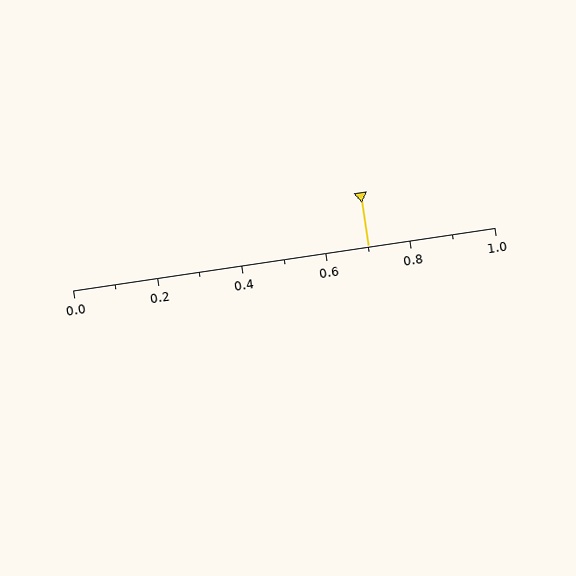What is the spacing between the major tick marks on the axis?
The major ticks are spaced 0.2 apart.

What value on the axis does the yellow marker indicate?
The marker indicates approximately 0.7.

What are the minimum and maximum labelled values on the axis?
The axis runs from 0.0 to 1.0.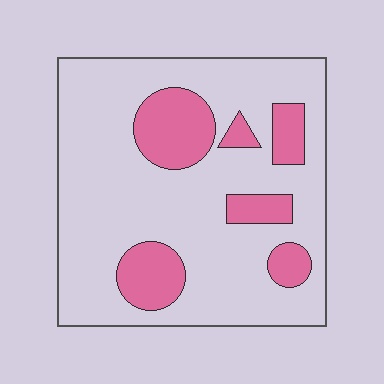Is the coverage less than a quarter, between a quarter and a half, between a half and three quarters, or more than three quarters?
Less than a quarter.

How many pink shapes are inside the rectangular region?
6.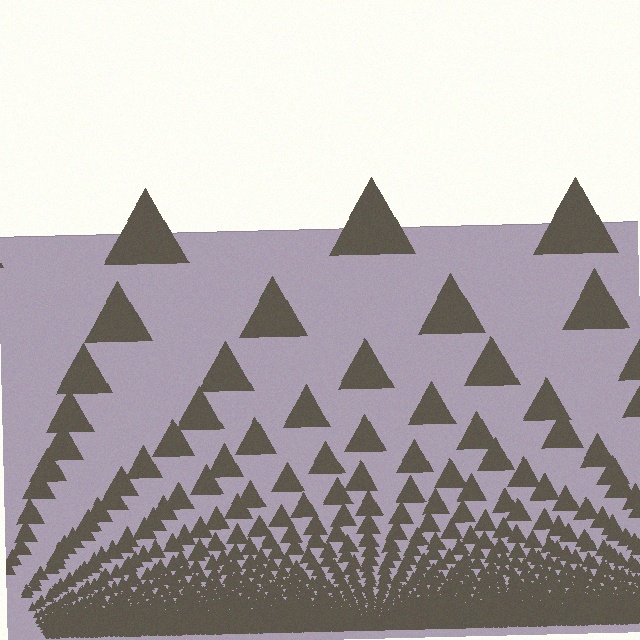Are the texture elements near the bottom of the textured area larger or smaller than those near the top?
Smaller. The gradient is inverted — elements near the bottom are smaller and denser.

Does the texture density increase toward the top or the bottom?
Density increases toward the bottom.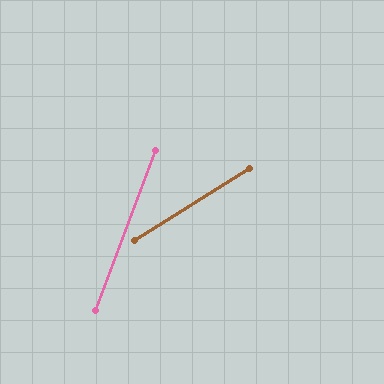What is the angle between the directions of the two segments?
Approximately 37 degrees.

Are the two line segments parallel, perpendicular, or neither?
Neither parallel nor perpendicular — they differ by about 37°.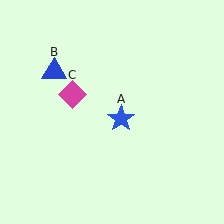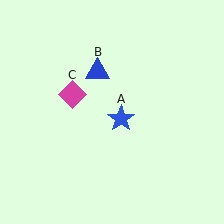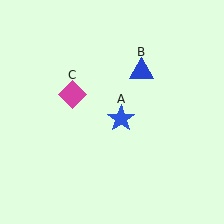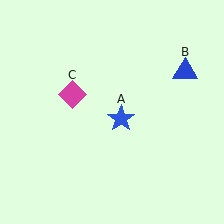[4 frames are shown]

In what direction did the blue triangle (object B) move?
The blue triangle (object B) moved right.